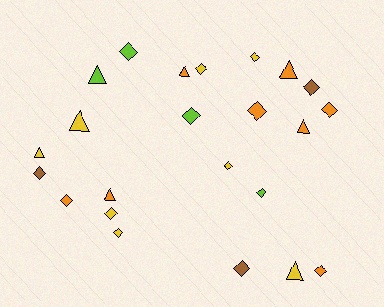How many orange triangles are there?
There are 4 orange triangles.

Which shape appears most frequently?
Diamond, with 15 objects.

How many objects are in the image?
There are 23 objects.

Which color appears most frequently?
Yellow, with 8 objects.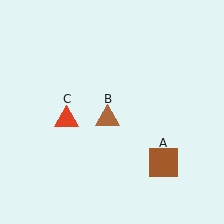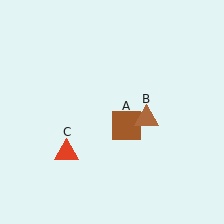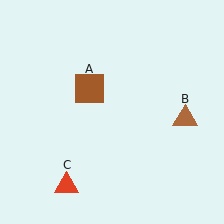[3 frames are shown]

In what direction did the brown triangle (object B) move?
The brown triangle (object B) moved right.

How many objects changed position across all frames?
3 objects changed position: brown square (object A), brown triangle (object B), red triangle (object C).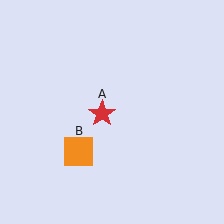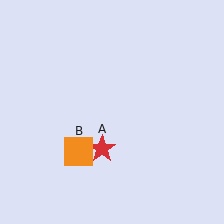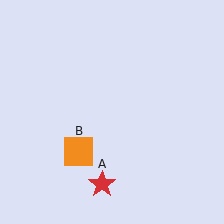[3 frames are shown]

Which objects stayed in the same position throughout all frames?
Orange square (object B) remained stationary.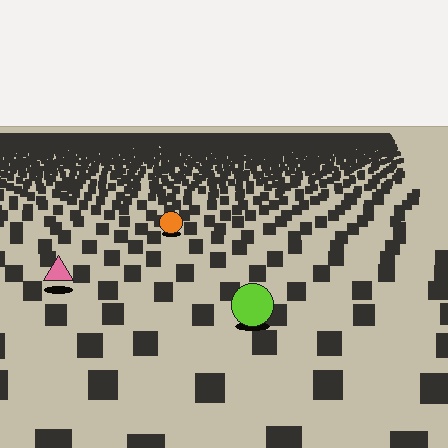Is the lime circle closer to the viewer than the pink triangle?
Yes. The lime circle is closer — you can tell from the texture gradient: the ground texture is coarser near it.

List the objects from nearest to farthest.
From nearest to farthest: the lime circle, the pink triangle, the orange circle.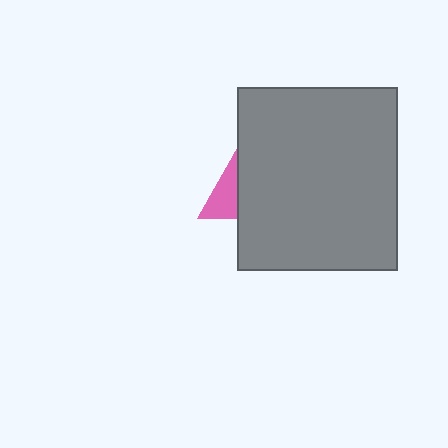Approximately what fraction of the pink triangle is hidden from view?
Roughly 62% of the pink triangle is hidden behind the gray rectangle.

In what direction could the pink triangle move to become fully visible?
The pink triangle could move left. That would shift it out from behind the gray rectangle entirely.